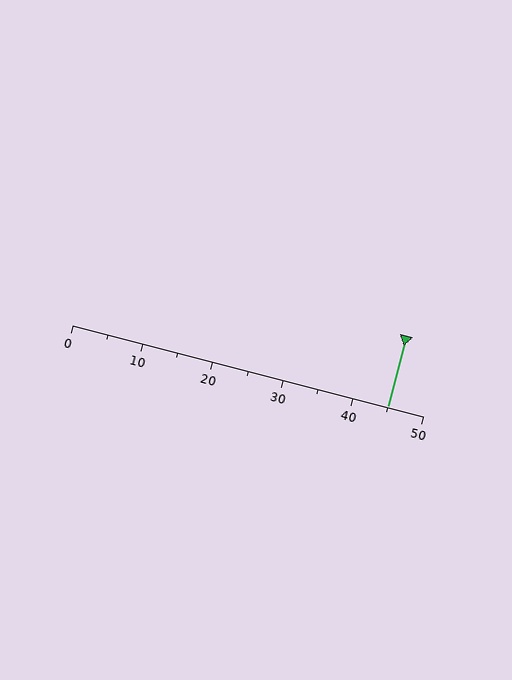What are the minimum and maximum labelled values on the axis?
The axis runs from 0 to 50.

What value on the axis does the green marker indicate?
The marker indicates approximately 45.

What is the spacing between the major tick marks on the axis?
The major ticks are spaced 10 apart.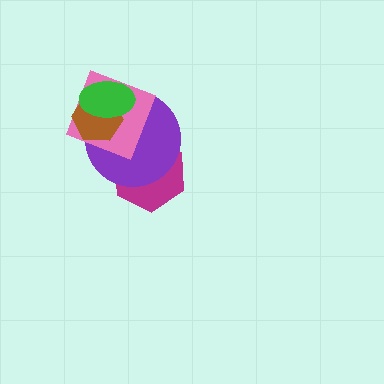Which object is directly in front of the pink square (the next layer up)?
The brown hexagon is directly in front of the pink square.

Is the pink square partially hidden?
Yes, it is partially covered by another shape.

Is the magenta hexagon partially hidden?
Yes, it is partially covered by another shape.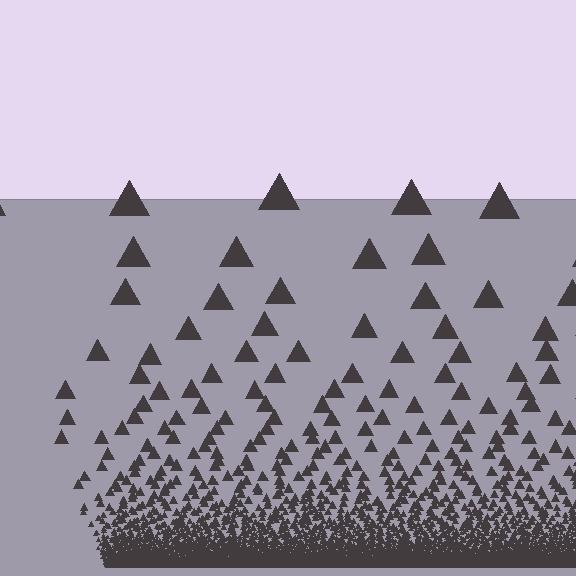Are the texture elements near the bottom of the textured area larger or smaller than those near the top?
Smaller. The gradient is inverted — elements near the bottom are smaller and denser.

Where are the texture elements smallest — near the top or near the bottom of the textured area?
Near the bottom.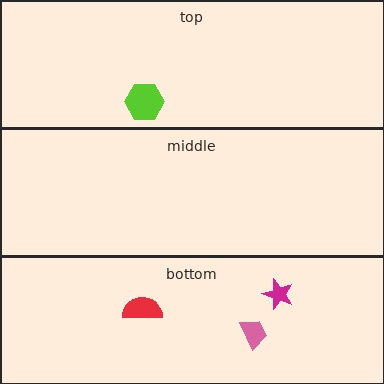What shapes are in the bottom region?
The red semicircle, the pink trapezoid, the magenta star.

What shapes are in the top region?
The lime hexagon.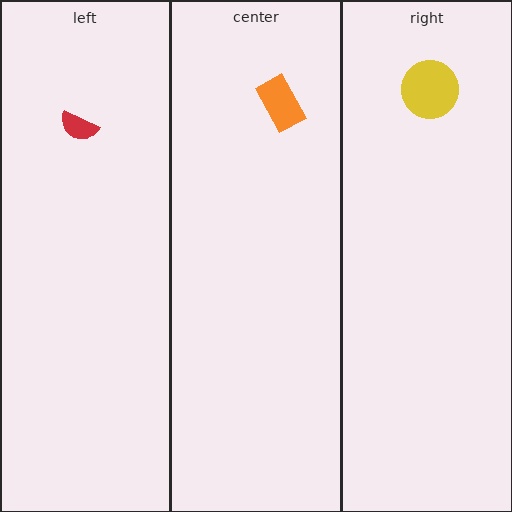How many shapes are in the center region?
1.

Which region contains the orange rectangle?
The center region.